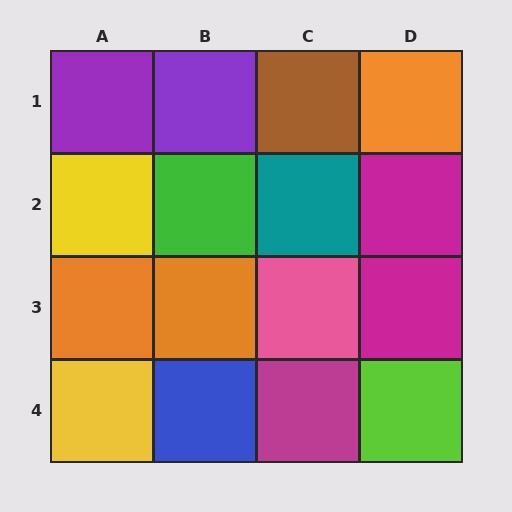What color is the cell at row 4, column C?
Magenta.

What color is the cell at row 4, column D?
Lime.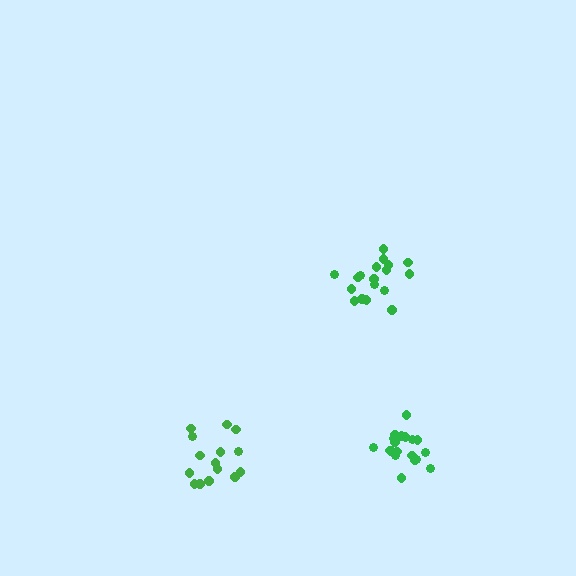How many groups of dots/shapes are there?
There are 3 groups.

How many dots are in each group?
Group 1: 18 dots, Group 2: 15 dots, Group 3: 19 dots (52 total).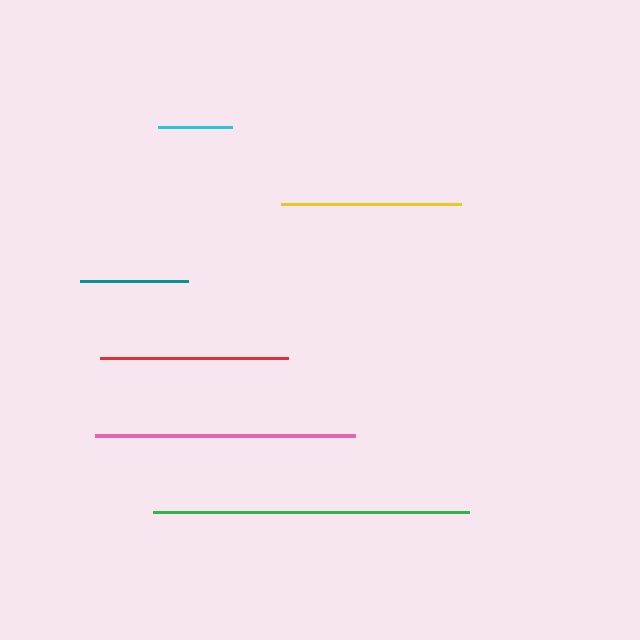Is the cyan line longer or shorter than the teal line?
The teal line is longer than the cyan line.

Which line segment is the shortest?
The cyan line is the shortest at approximately 74 pixels.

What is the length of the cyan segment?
The cyan segment is approximately 74 pixels long.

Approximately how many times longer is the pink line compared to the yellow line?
The pink line is approximately 1.4 times the length of the yellow line.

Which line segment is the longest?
The green line is the longest at approximately 316 pixels.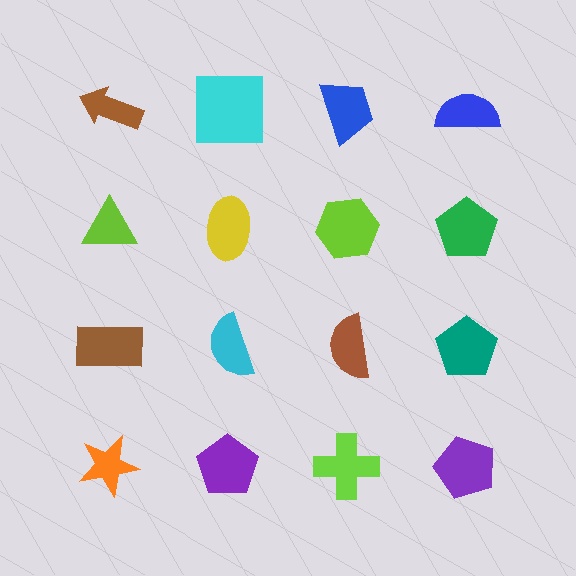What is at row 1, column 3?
A blue trapezoid.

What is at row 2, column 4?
A green pentagon.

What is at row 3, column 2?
A cyan semicircle.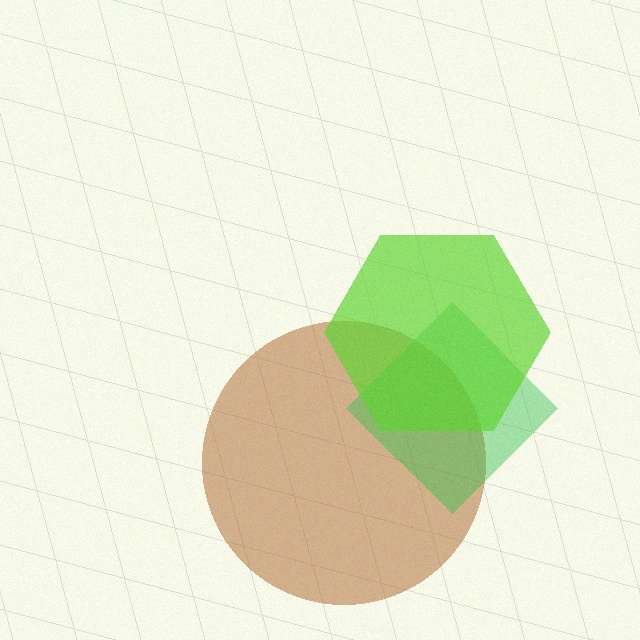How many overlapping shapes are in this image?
There are 3 overlapping shapes in the image.